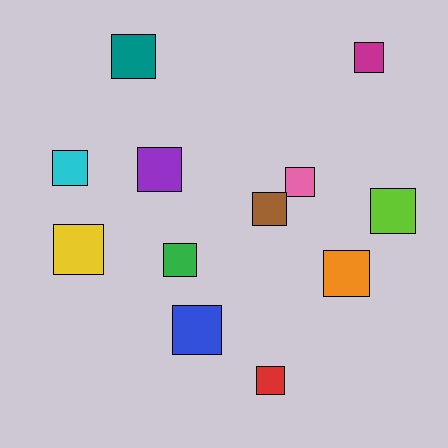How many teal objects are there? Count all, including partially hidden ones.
There is 1 teal object.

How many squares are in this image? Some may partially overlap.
There are 12 squares.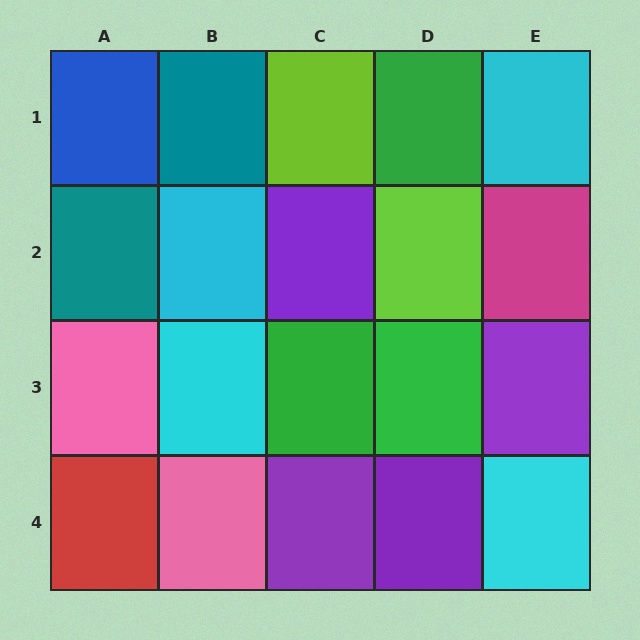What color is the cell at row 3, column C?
Green.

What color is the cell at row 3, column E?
Purple.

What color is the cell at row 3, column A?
Pink.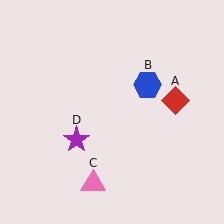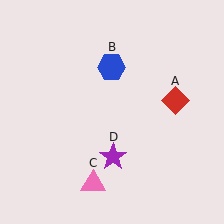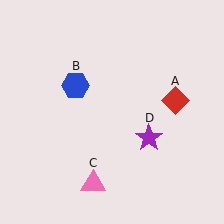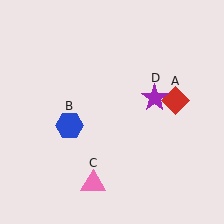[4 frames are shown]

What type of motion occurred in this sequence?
The blue hexagon (object B), purple star (object D) rotated counterclockwise around the center of the scene.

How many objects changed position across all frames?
2 objects changed position: blue hexagon (object B), purple star (object D).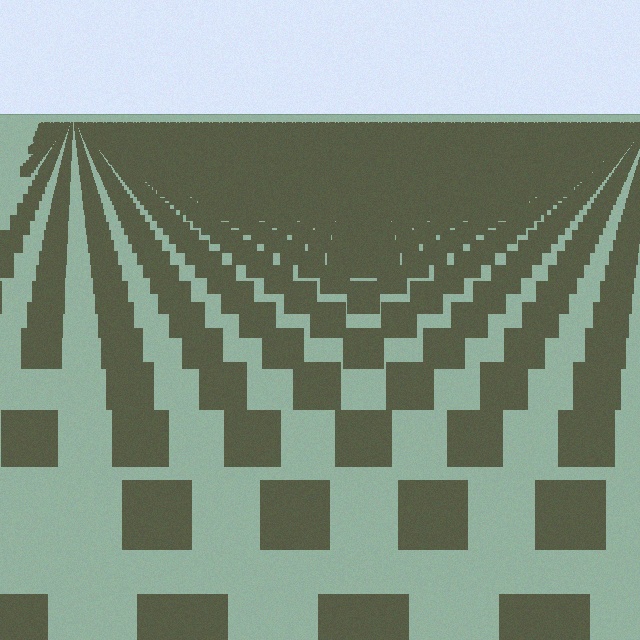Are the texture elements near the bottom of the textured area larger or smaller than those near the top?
Larger. Near the bottom, elements are closer to the viewer and appear at a bigger on-screen size.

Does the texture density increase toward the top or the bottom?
Density increases toward the top.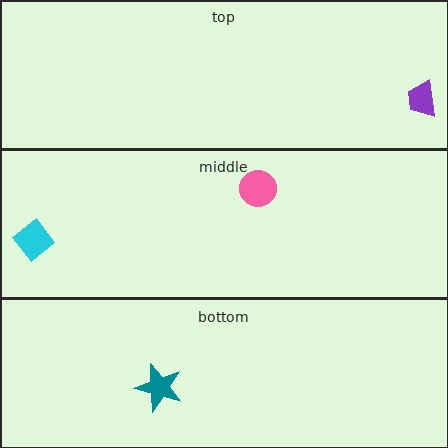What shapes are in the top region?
The purple trapezoid.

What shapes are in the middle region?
The pink circle, the cyan diamond.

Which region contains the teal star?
The bottom region.